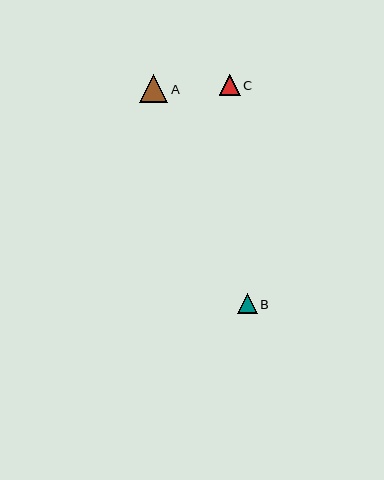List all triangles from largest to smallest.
From largest to smallest: A, C, B.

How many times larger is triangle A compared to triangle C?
Triangle A is approximately 1.4 times the size of triangle C.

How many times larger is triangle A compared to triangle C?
Triangle A is approximately 1.4 times the size of triangle C.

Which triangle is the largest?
Triangle A is the largest with a size of approximately 28 pixels.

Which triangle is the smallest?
Triangle B is the smallest with a size of approximately 20 pixels.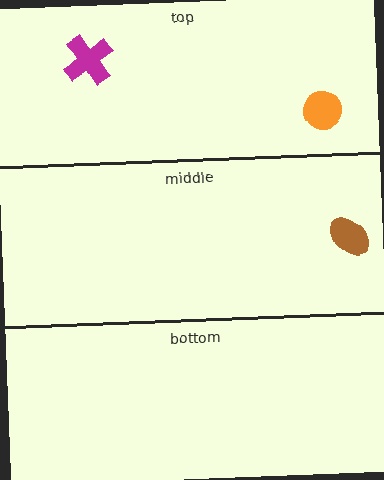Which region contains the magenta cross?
The top region.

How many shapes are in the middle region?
1.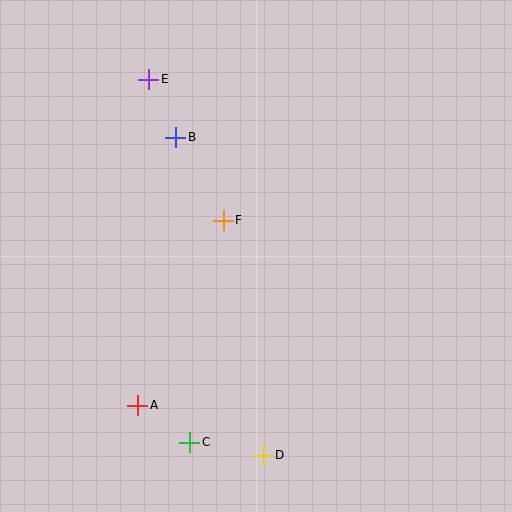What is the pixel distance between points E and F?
The distance between E and F is 160 pixels.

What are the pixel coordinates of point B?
Point B is at (176, 137).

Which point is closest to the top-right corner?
Point B is closest to the top-right corner.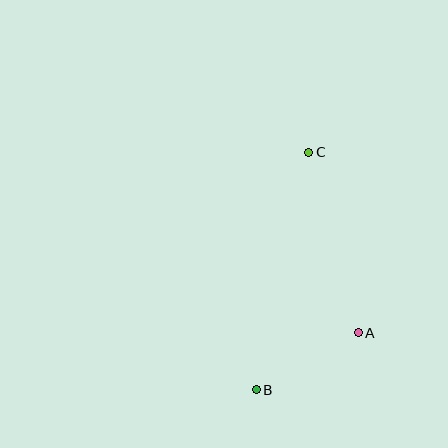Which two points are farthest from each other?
Points B and C are farthest from each other.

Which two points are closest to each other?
Points A and B are closest to each other.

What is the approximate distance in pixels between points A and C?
The distance between A and C is approximately 187 pixels.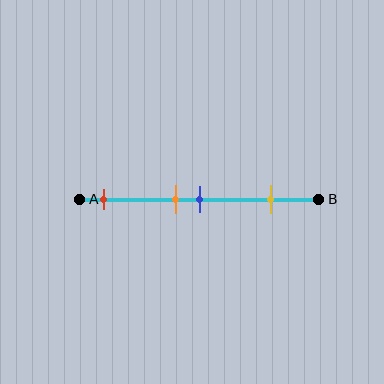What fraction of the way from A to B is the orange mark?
The orange mark is approximately 40% (0.4) of the way from A to B.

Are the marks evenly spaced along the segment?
No, the marks are not evenly spaced.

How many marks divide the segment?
There are 4 marks dividing the segment.